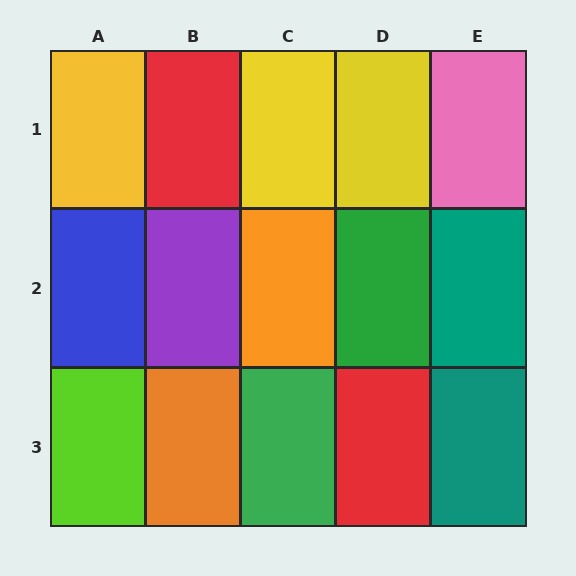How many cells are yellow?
3 cells are yellow.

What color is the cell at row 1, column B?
Red.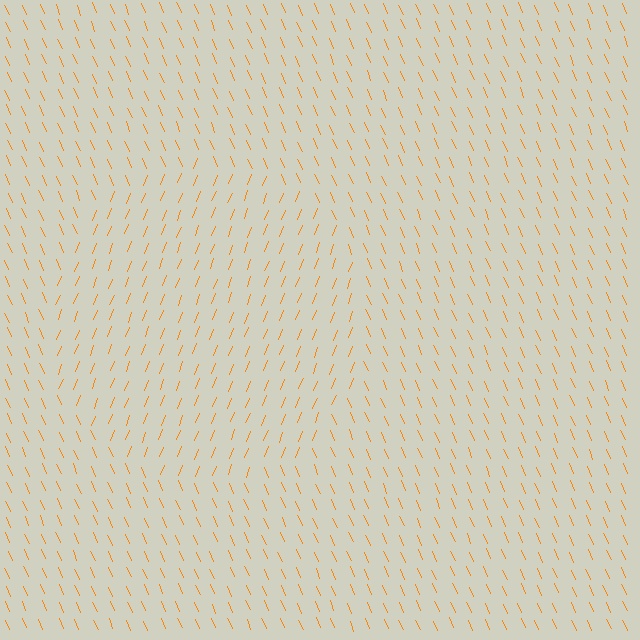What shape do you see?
I see a circle.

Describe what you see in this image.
The image is filled with small orange line segments. A circle region in the image has lines oriented differently from the surrounding lines, creating a visible texture boundary.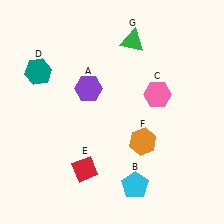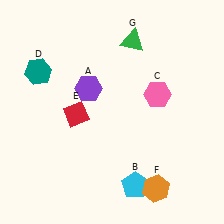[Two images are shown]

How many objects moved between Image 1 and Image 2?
2 objects moved between the two images.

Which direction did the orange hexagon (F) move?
The orange hexagon (F) moved down.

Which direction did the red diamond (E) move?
The red diamond (E) moved up.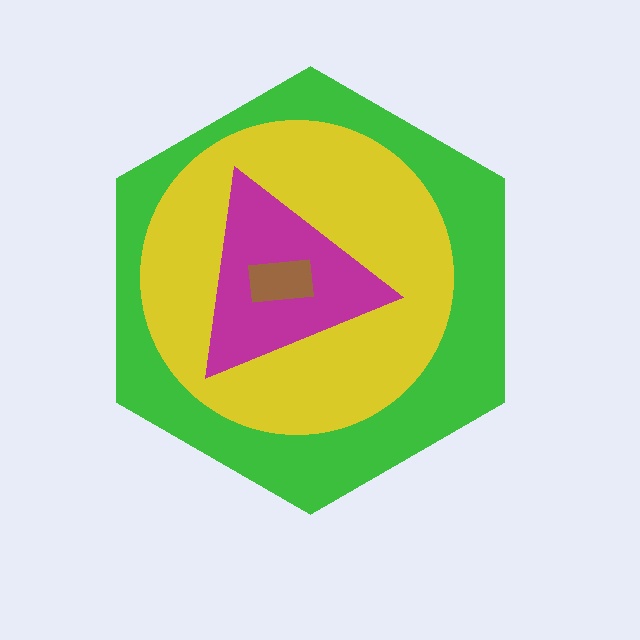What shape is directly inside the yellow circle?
The magenta triangle.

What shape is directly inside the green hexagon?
The yellow circle.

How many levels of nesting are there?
4.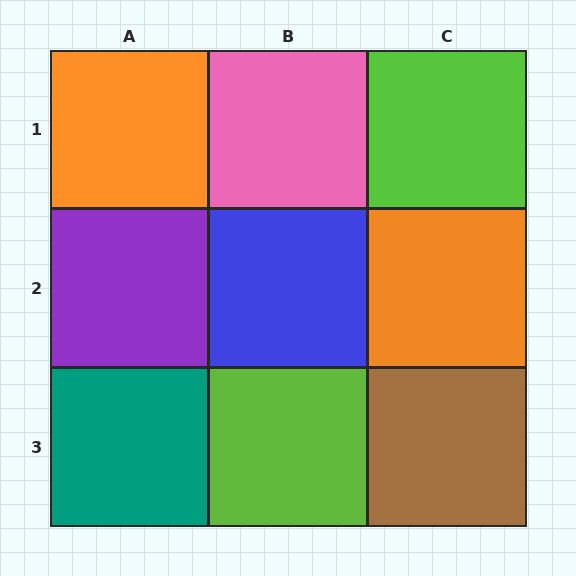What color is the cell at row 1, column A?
Orange.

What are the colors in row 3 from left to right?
Teal, lime, brown.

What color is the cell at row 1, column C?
Lime.